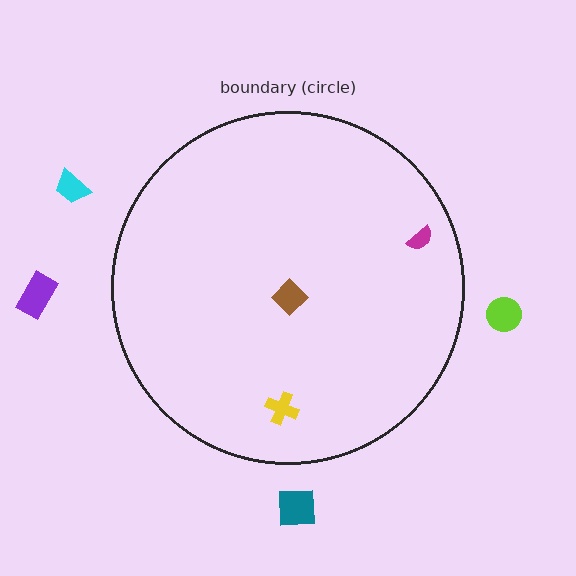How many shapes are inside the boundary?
3 inside, 4 outside.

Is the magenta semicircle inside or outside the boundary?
Inside.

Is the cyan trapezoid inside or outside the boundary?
Outside.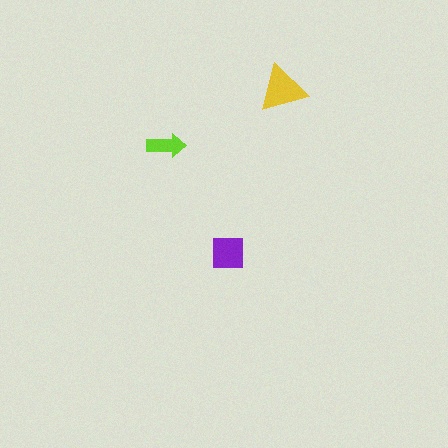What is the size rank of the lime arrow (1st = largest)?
3rd.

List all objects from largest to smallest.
The yellow triangle, the purple square, the lime arrow.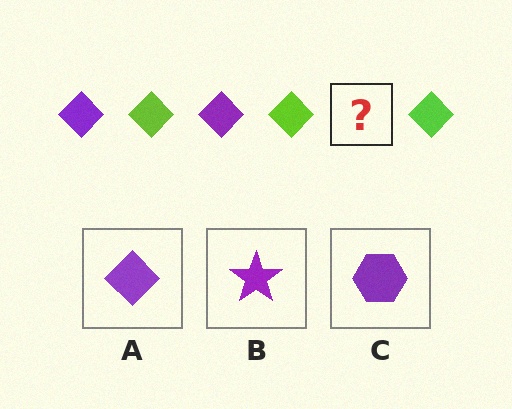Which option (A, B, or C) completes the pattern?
A.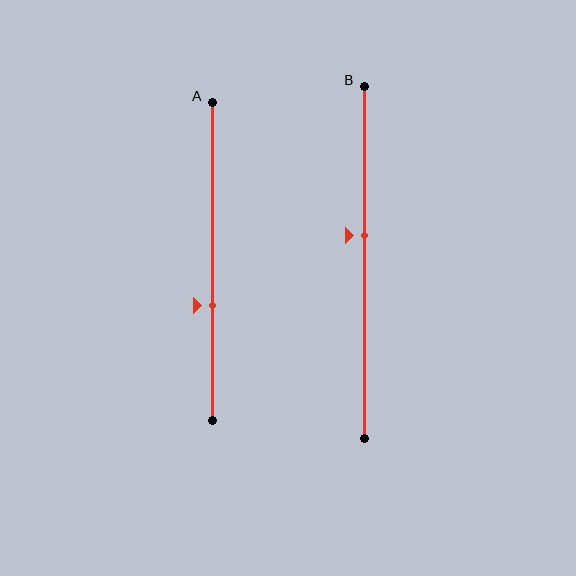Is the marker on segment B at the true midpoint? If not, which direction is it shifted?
No, the marker on segment B is shifted upward by about 8% of the segment length.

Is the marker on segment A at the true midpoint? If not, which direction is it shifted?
No, the marker on segment A is shifted downward by about 14% of the segment length.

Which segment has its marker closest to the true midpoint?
Segment B has its marker closest to the true midpoint.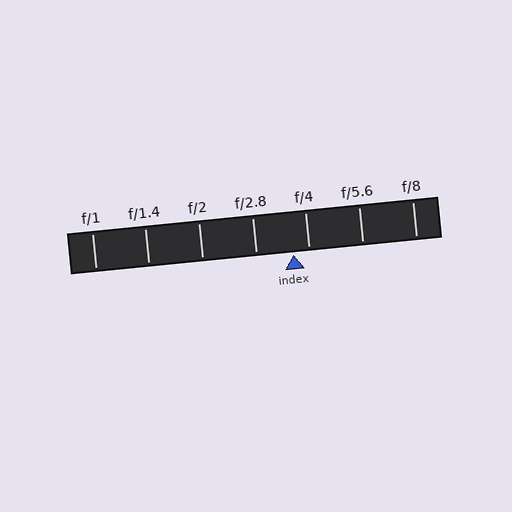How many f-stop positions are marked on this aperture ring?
There are 7 f-stop positions marked.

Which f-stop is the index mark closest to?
The index mark is closest to f/4.